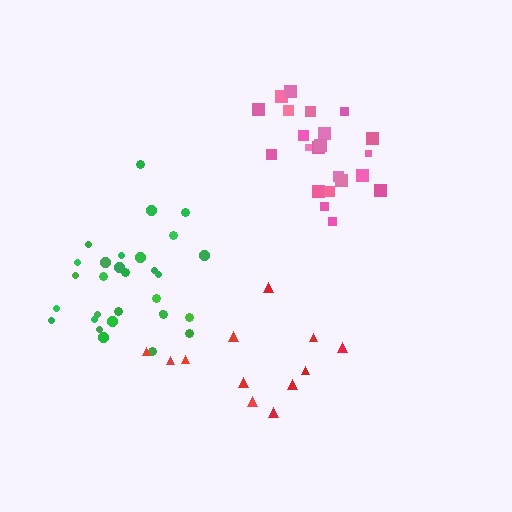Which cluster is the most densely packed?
Pink.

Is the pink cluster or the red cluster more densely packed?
Pink.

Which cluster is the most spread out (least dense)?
Red.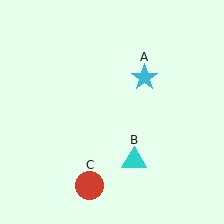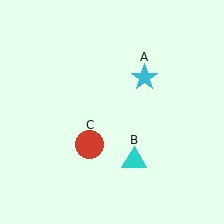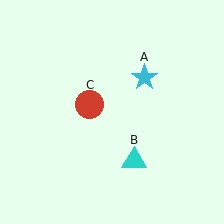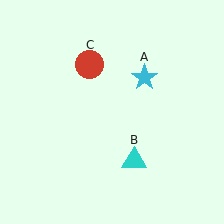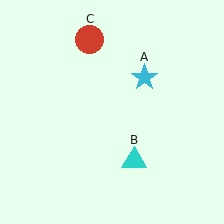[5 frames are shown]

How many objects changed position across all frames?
1 object changed position: red circle (object C).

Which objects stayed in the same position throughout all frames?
Cyan star (object A) and cyan triangle (object B) remained stationary.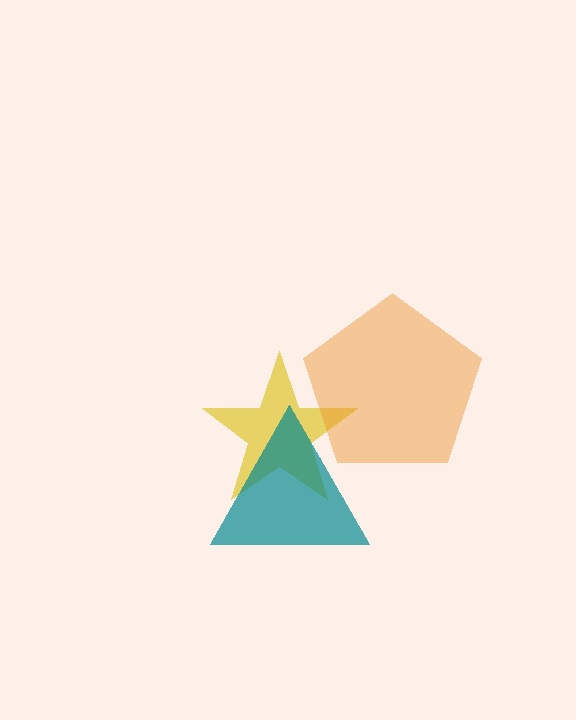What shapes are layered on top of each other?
The layered shapes are: a yellow star, an orange pentagon, a teal triangle.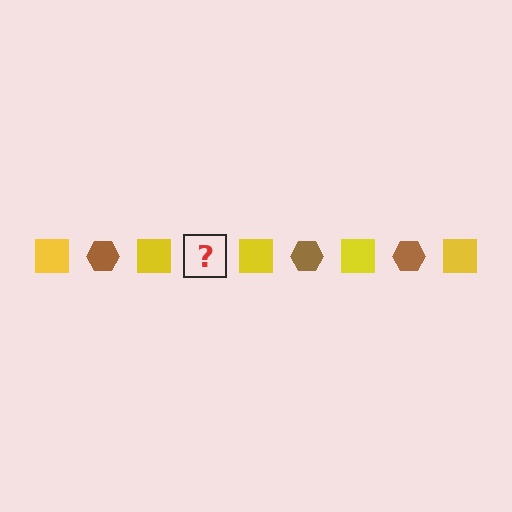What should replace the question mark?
The question mark should be replaced with a brown hexagon.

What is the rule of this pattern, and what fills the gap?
The rule is that the pattern alternates between yellow square and brown hexagon. The gap should be filled with a brown hexagon.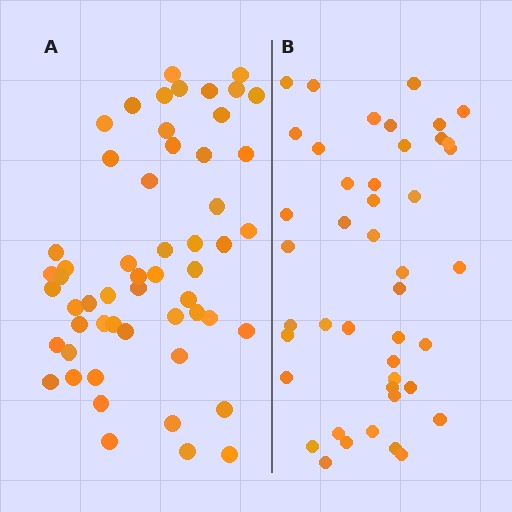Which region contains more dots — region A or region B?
Region A (the left region) has more dots.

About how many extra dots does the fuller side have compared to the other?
Region A has roughly 12 or so more dots than region B.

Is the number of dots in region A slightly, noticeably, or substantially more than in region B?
Region A has noticeably more, but not dramatically so. The ratio is roughly 1.2 to 1.